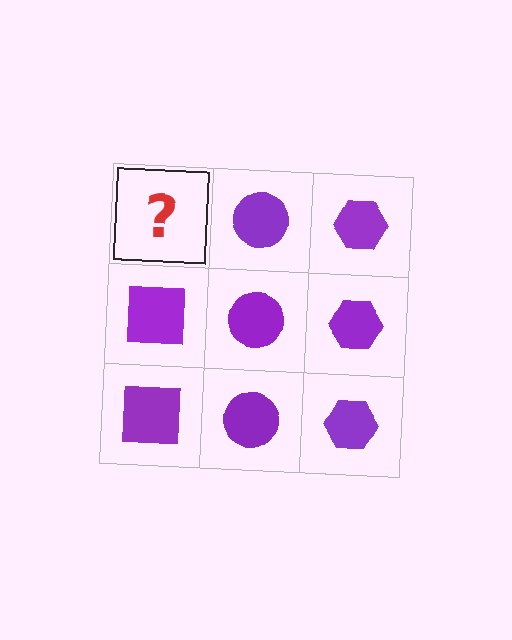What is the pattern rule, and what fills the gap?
The rule is that each column has a consistent shape. The gap should be filled with a purple square.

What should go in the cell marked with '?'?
The missing cell should contain a purple square.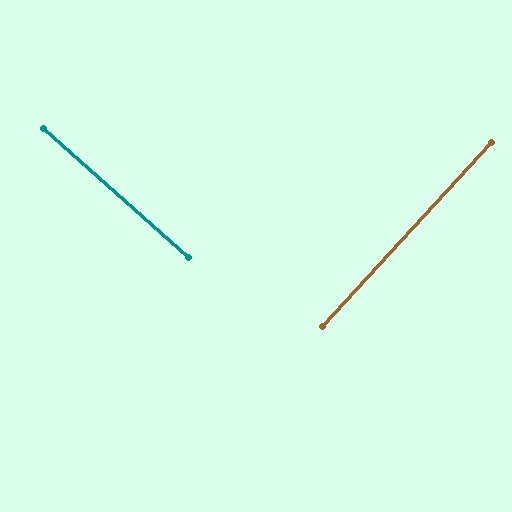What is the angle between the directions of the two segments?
Approximately 89 degrees.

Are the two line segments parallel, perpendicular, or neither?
Perpendicular — they meet at approximately 89°.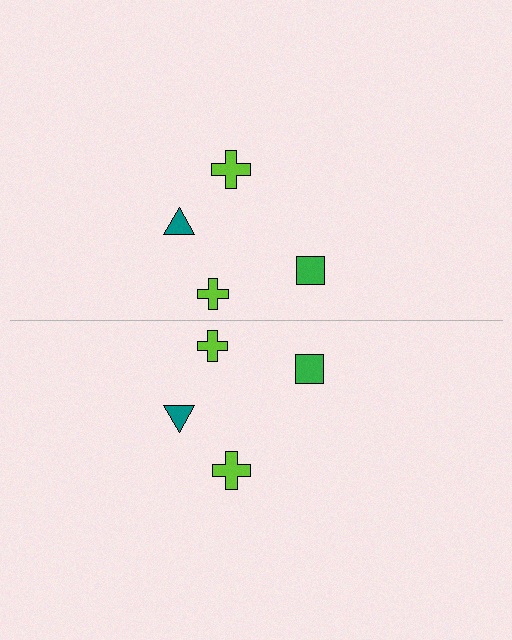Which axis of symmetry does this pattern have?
The pattern has a horizontal axis of symmetry running through the center of the image.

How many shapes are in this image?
There are 8 shapes in this image.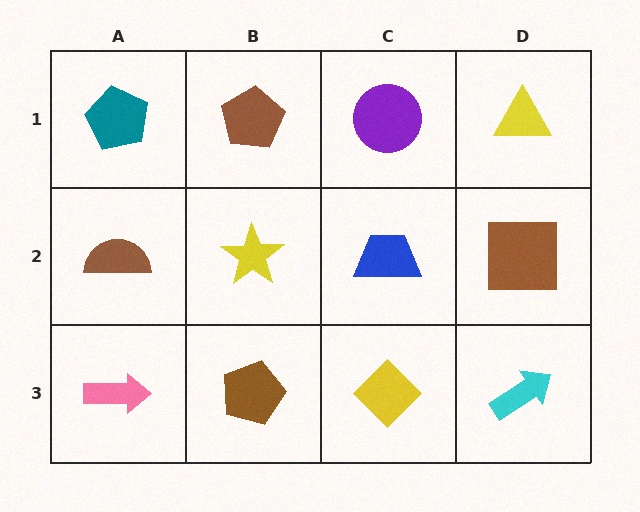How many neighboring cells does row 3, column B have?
3.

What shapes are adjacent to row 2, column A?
A teal pentagon (row 1, column A), a pink arrow (row 3, column A), a yellow star (row 2, column B).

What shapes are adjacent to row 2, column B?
A brown pentagon (row 1, column B), a brown pentagon (row 3, column B), a brown semicircle (row 2, column A), a blue trapezoid (row 2, column C).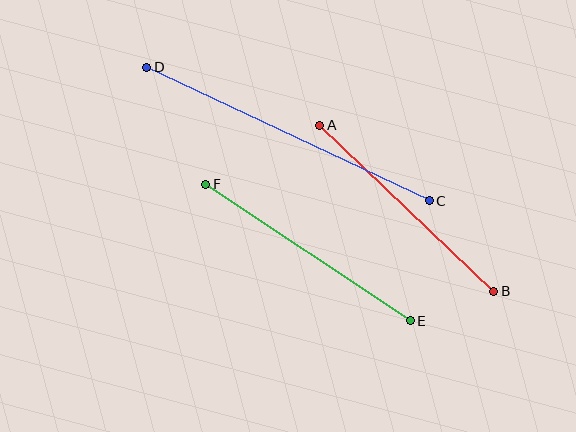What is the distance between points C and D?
The distance is approximately 313 pixels.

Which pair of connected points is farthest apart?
Points C and D are farthest apart.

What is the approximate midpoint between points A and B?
The midpoint is at approximately (407, 208) pixels.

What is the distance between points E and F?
The distance is approximately 246 pixels.